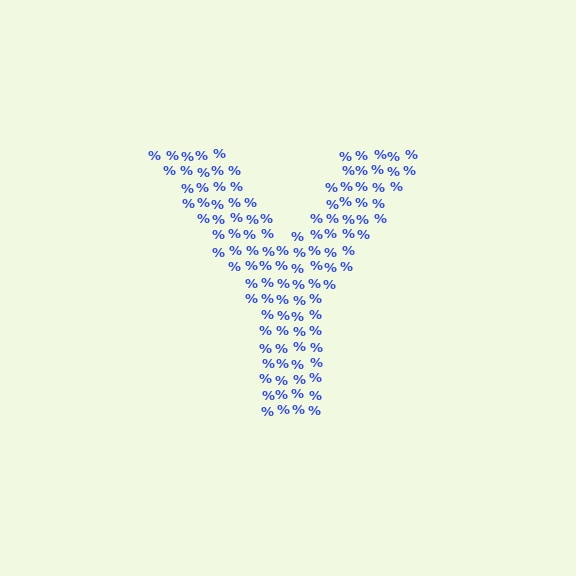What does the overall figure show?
The overall figure shows the letter Y.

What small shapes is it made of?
It is made of small percent signs.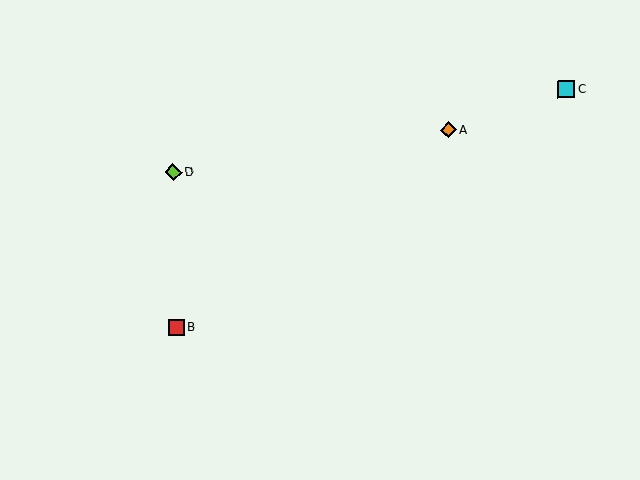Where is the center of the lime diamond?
The center of the lime diamond is at (173, 172).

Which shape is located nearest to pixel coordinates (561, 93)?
The cyan square (labeled C) at (566, 89) is nearest to that location.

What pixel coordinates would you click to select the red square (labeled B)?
Click at (176, 328) to select the red square B.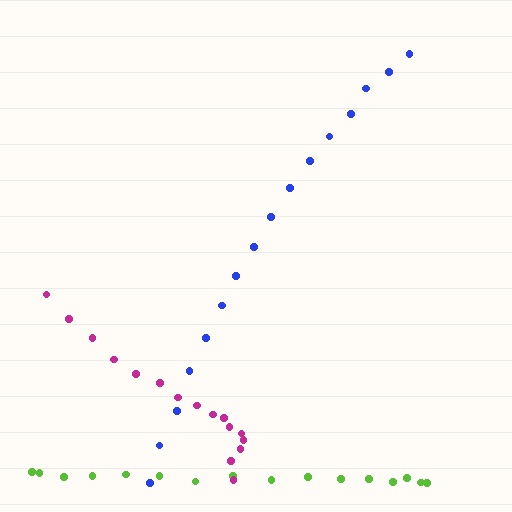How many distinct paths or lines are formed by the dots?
There are 3 distinct paths.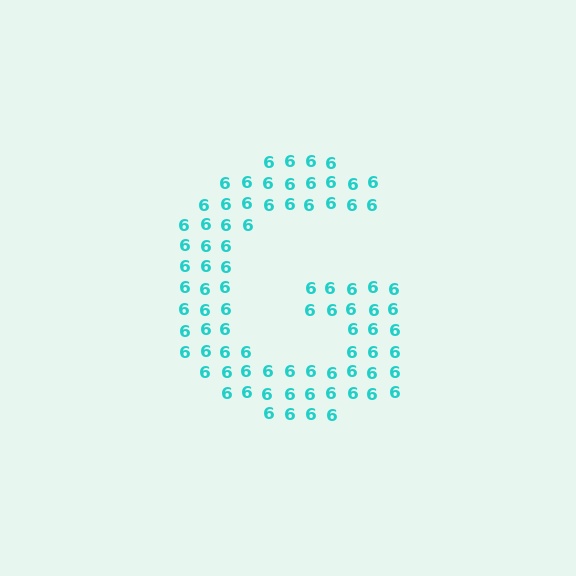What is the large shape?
The large shape is the letter G.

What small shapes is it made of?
It is made of small digit 6's.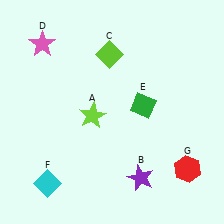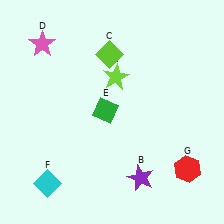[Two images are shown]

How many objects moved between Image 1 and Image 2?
2 objects moved between the two images.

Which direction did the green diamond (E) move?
The green diamond (E) moved left.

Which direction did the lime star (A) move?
The lime star (A) moved up.